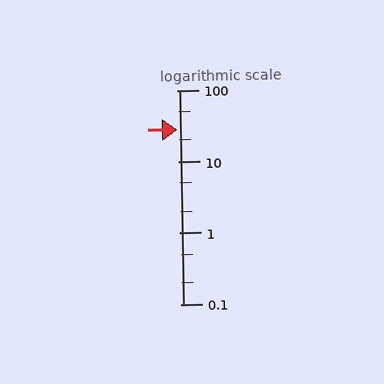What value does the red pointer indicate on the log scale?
The pointer indicates approximately 28.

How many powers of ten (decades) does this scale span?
The scale spans 3 decades, from 0.1 to 100.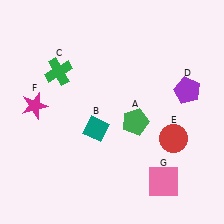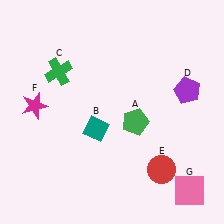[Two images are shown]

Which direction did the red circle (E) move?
The red circle (E) moved down.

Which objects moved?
The objects that moved are: the red circle (E), the pink square (G).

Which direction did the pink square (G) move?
The pink square (G) moved right.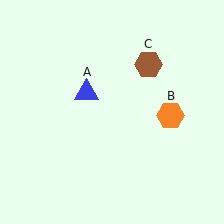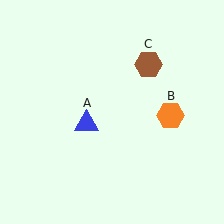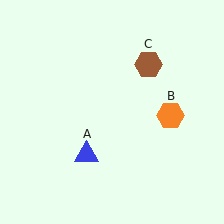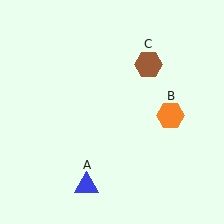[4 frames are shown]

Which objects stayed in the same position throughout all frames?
Orange hexagon (object B) and brown hexagon (object C) remained stationary.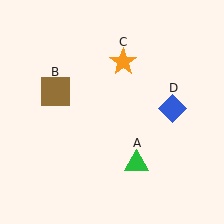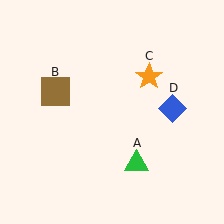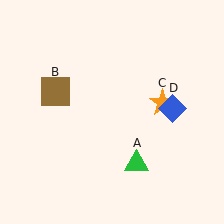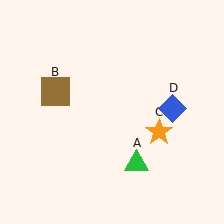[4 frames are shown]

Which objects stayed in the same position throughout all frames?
Green triangle (object A) and brown square (object B) and blue diamond (object D) remained stationary.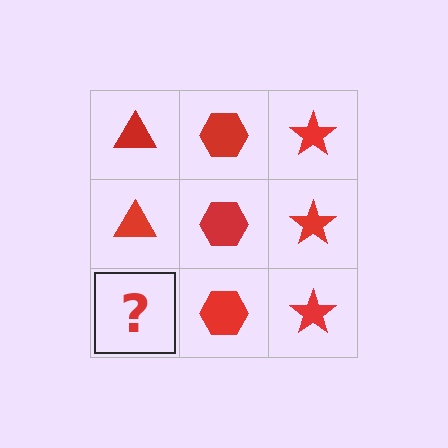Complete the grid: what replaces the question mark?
The question mark should be replaced with a red triangle.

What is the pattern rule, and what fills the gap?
The rule is that each column has a consistent shape. The gap should be filled with a red triangle.